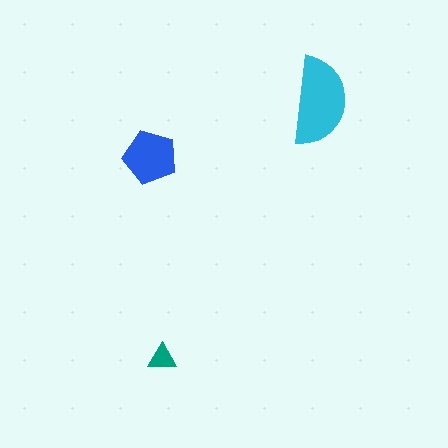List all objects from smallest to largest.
The teal triangle, the blue pentagon, the cyan semicircle.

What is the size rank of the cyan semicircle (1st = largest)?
1st.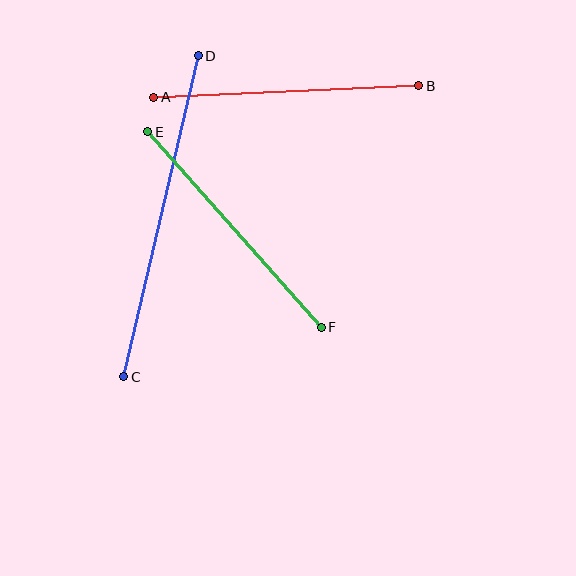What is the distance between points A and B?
The distance is approximately 265 pixels.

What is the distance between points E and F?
The distance is approximately 261 pixels.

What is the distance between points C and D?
The distance is approximately 329 pixels.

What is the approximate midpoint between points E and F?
The midpoint is at approximately (234, 230) pixels.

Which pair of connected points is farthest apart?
Points C and D are farthest apart.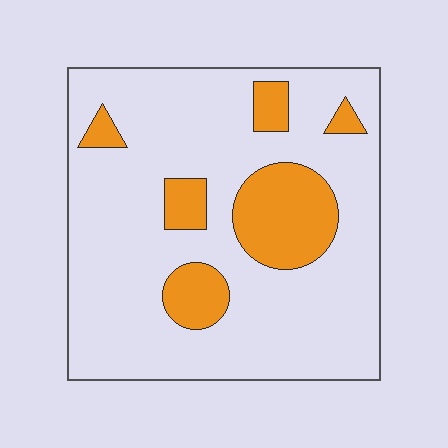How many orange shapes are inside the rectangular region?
6.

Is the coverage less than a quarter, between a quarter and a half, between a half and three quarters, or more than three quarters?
Less than a quarter.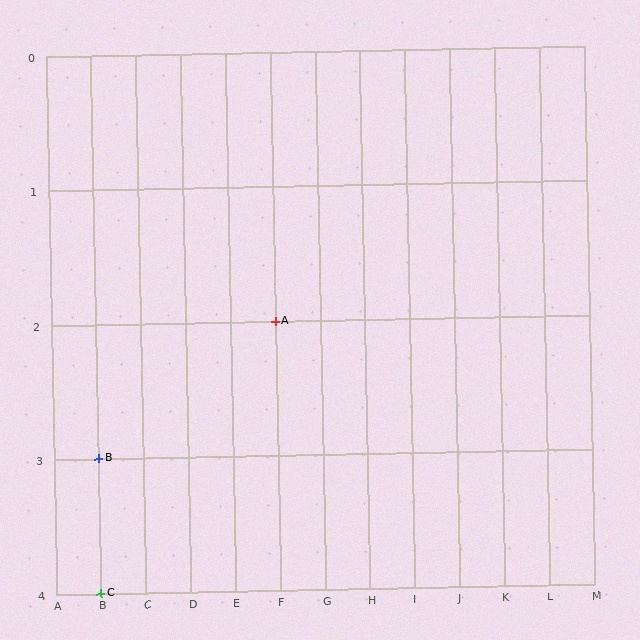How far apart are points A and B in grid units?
Points A and B are 4 columns and 1 row apart (about 4.1 grid units diagonally).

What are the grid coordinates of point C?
Point C is at grid coordinates (B, 4).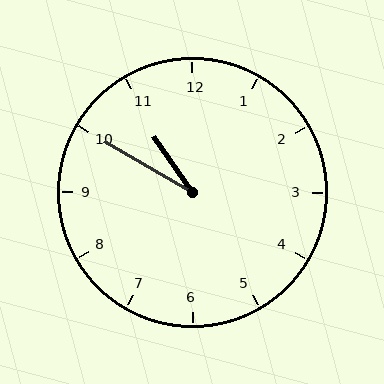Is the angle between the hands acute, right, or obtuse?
It is acute.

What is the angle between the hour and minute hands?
Approximately 25 degrees.